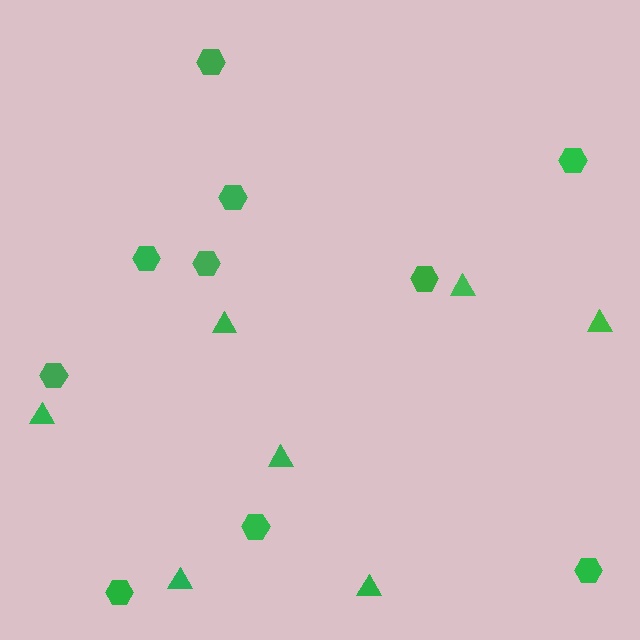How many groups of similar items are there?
There are 2 groups: one group of triangles (7) and one group of hexagons (10).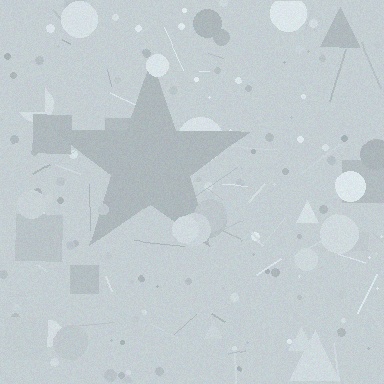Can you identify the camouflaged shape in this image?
The camouflaged shape is a star.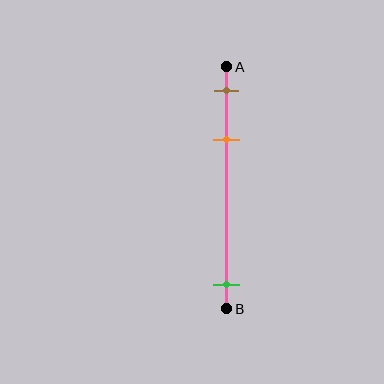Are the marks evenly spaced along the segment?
No, the marks are not evenly spaced.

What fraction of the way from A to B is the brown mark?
The brown mark is approximately 10% (0.1) of the way from A to B.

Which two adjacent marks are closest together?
The brown and orange marks are the closest adjacent pair.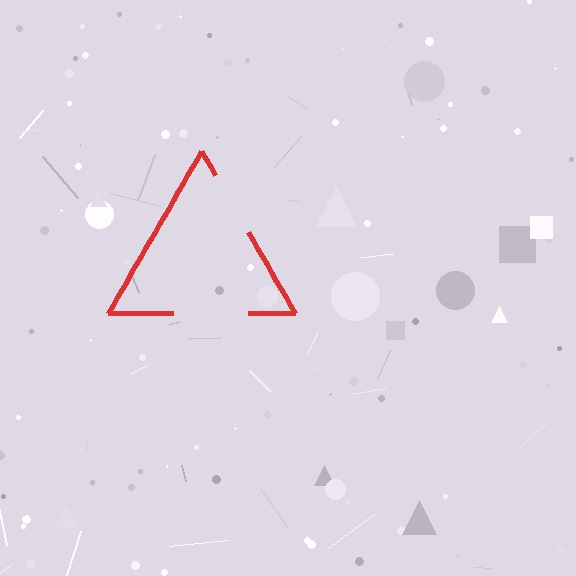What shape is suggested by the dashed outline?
The dashed outline suggests a triangle.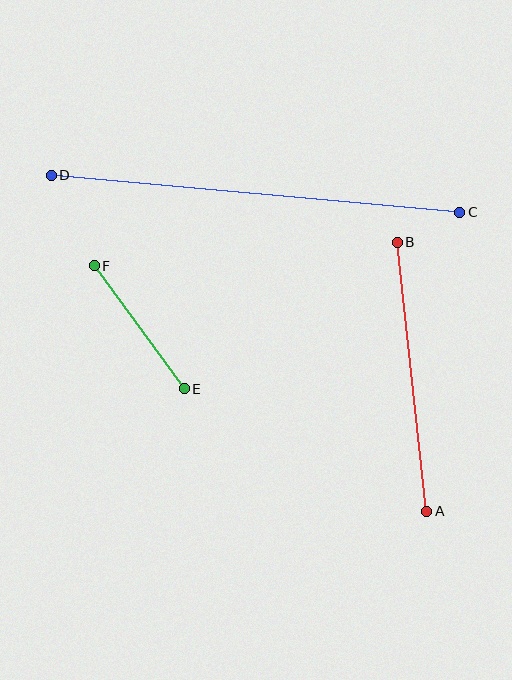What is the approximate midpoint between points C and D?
The midpoint is at approximately (256, 194) pixels.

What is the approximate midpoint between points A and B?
The midpoint is at approximately (412, 377) pixels.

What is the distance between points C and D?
The distance is approximately 410 pixels.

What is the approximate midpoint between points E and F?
The midpoint is at approximately (139, 327) pixels.